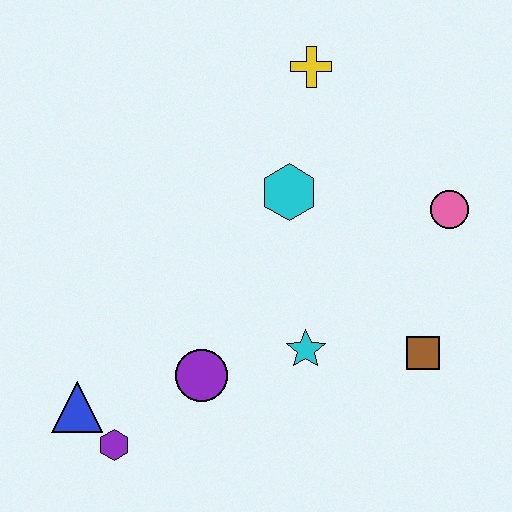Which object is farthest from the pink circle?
The blue triangle is farthest from the pink circle.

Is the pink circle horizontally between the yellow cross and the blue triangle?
No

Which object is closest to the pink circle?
The brown square is closest to the pink circle.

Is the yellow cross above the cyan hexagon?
Yes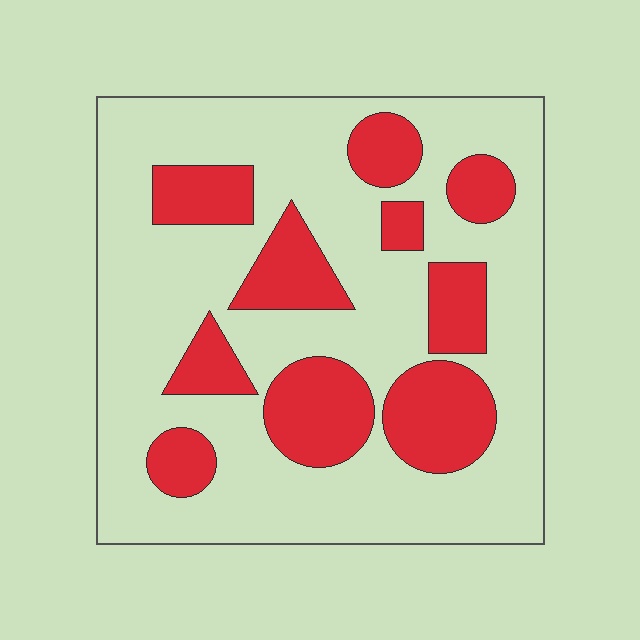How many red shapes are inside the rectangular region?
10.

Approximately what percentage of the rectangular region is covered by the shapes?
Approximately 30%.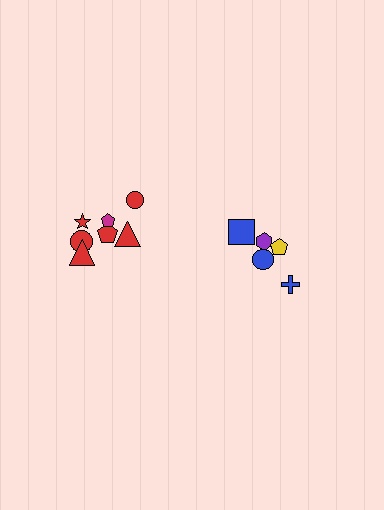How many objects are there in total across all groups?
There are 12 objects.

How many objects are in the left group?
There are 7 objects.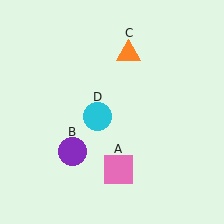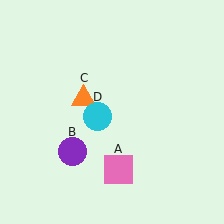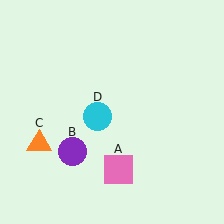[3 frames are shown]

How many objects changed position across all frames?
1 object changed position: orange triangle (object C).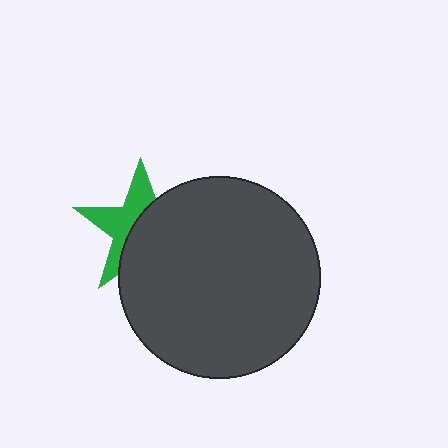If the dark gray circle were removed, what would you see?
You would see the complete green star.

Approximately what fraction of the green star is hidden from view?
Roughly 55% of the green star is hidden behind the dark gray circle.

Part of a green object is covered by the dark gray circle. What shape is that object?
It is a star.